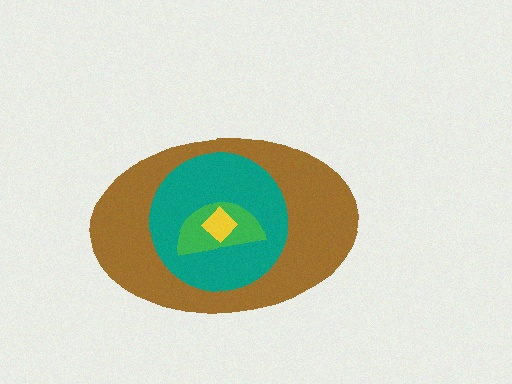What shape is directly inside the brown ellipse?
The teal circle.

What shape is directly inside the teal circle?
The green semicircle.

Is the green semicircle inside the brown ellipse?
Yes.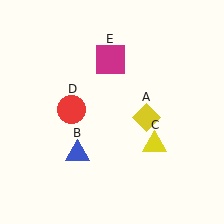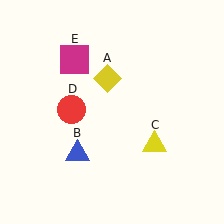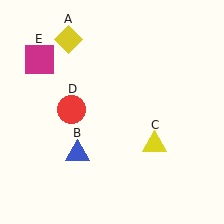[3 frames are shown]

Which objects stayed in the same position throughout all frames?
Blue triangle (object B) and yellow triangle (object C) and red circle (object D) remained stationary.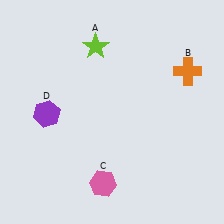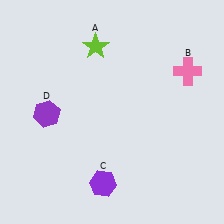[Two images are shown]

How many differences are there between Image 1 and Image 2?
There are 2 differences between the two images.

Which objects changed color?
B changed from orange to pink. C changed from pink to purple.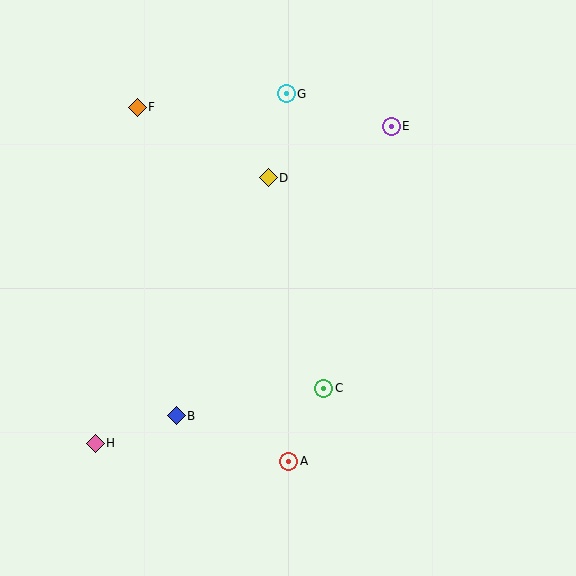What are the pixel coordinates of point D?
Point D is at (268, 178).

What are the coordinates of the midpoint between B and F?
The midpoint between B and F is at (157, 262).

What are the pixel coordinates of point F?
Point F is at (137, 107).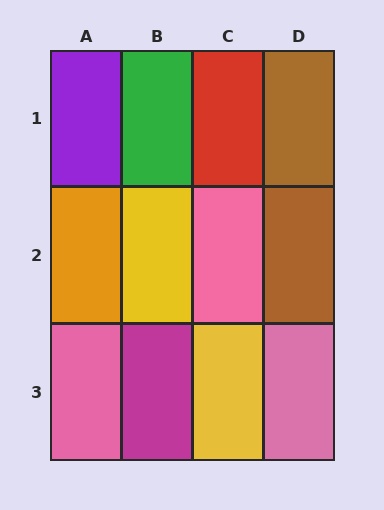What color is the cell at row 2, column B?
Yellow.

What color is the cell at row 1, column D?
Brown.